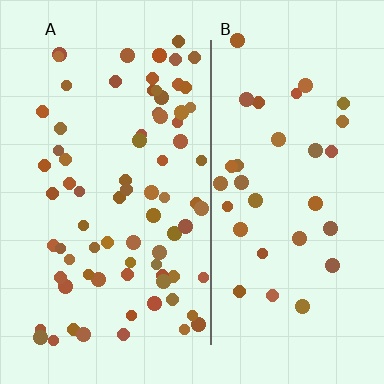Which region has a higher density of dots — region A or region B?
A (the left).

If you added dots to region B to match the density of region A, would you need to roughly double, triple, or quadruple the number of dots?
Approximately double.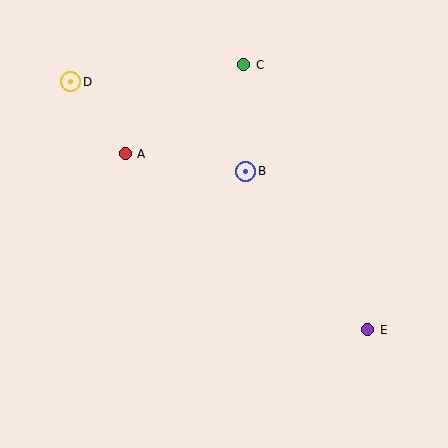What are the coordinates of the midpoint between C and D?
The midpoint between C and D is at (157, 73).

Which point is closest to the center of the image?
Point B at (246, 171) is closest to the center.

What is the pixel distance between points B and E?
The distance between B and E is 200 pixels.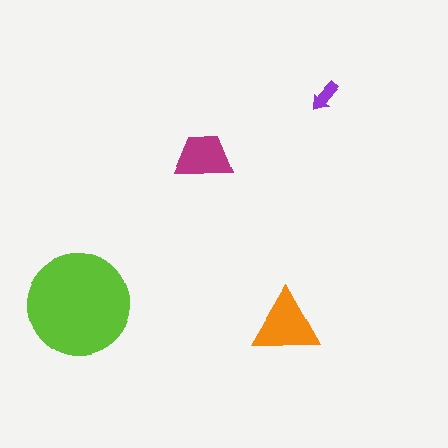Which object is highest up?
The purple arrow is topmost.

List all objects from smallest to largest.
The purple arrow, the magenta trapezoid, the orange triangle, the lime circle.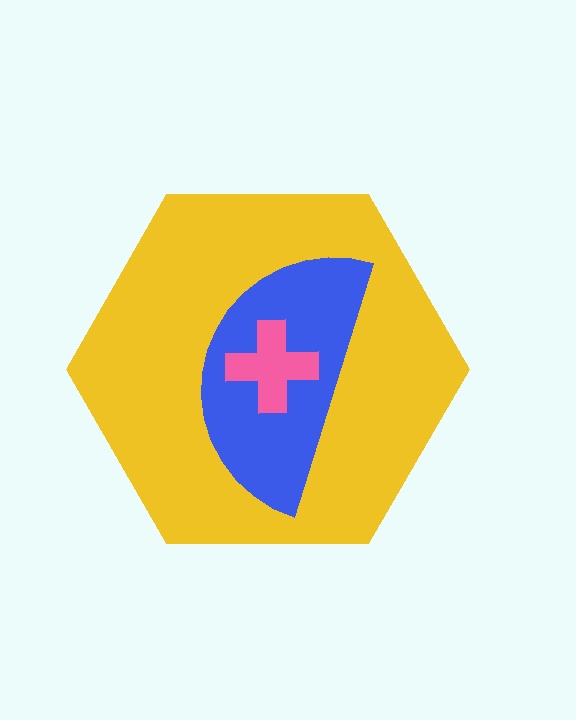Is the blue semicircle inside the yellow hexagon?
Yes.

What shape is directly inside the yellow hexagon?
The blue semicircle.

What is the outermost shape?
The yellow hexagon.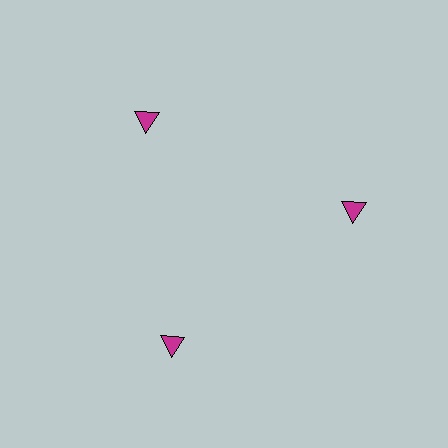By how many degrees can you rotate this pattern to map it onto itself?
The pattern maps onto itself every 120 degrees of rotation.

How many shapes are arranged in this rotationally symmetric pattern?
There are 3 shapes, arranged in 3 groups of 1.